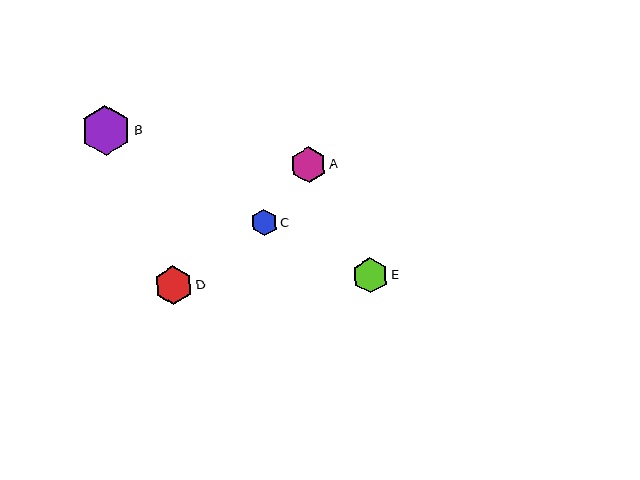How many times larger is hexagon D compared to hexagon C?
Hexagon D is approximately 1.5 times the size of hexagon C.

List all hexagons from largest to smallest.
From largest to smallest: B, D, A, E, C.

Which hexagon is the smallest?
Hexagon C is the smallest with a size of approximately 26 pixels.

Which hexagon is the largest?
Hexagon B is the largest with a size of approximately 50 pixels.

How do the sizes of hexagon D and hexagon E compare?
Hexagon D and hexagon E are approximately the same size.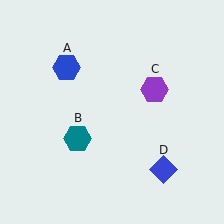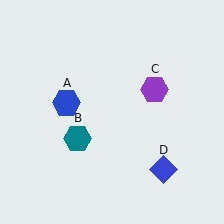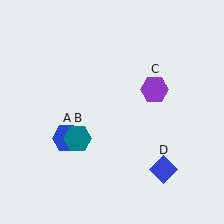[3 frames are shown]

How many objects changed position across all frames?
1 object changed position: blue hexagon (object A).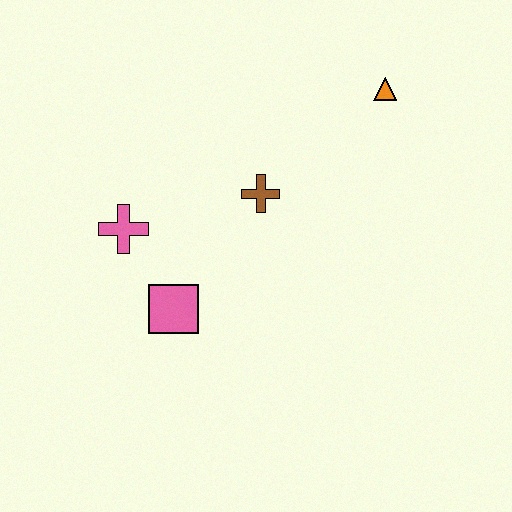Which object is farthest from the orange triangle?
The pink square is farthest from the orange triangle.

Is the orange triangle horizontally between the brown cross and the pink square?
No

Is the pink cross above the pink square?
Yes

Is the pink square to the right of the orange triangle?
No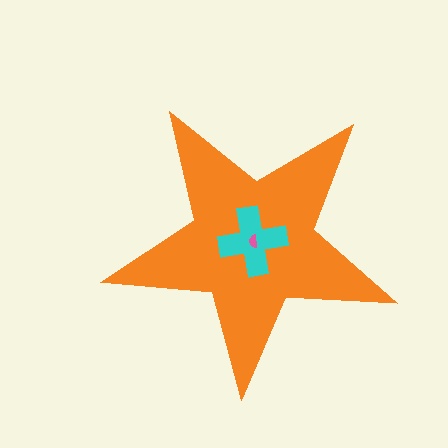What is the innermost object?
The pink semicircle.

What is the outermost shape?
The orange star.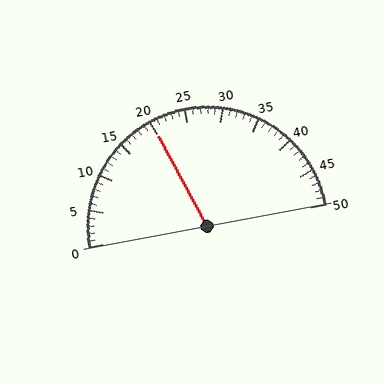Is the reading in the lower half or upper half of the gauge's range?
The reading is in the lower half of the range (0 to 50).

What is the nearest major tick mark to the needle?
The nearest major tick mark is 20.